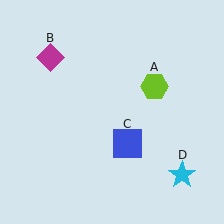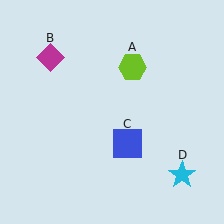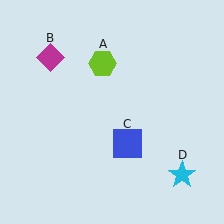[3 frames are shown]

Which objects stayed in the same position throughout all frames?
Magenta diamond (object B) and blue square (object C) and cyan star (object D) remained stationary.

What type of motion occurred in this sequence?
The lime hexagon (object A) rotated counterclockwise around the center of the scene.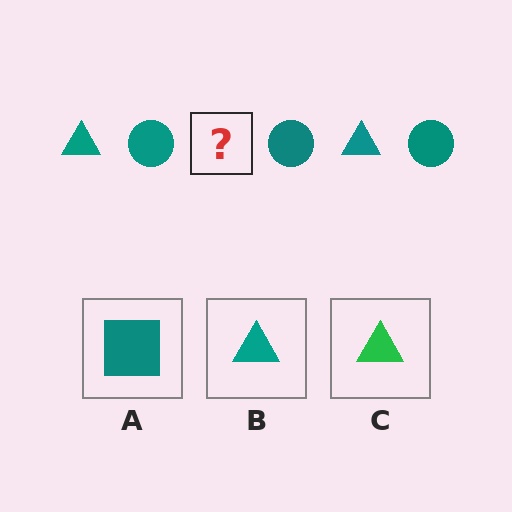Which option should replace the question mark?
Option B.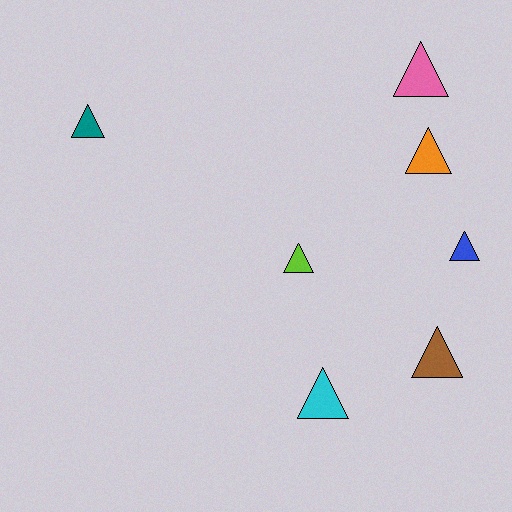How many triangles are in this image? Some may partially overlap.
There are 7 triangles.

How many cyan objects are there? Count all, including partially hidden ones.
There is 1 cyan object.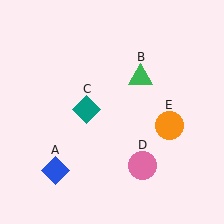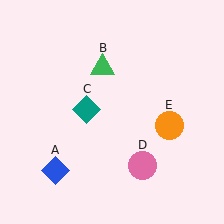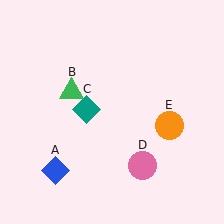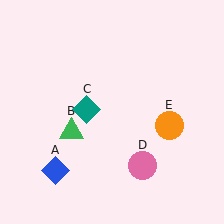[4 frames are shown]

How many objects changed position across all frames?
1 object changed position: green triangle (object B).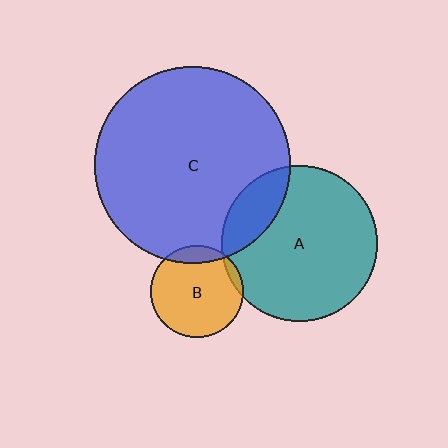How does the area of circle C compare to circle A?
Approximately 1.6 times.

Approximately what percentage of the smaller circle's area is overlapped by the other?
Approximately 5%.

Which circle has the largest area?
Circle C (blue).